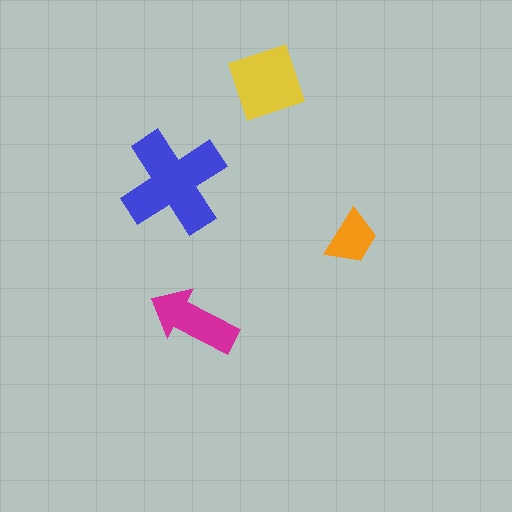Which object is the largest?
The blue cross.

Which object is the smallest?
The orange trapezoid.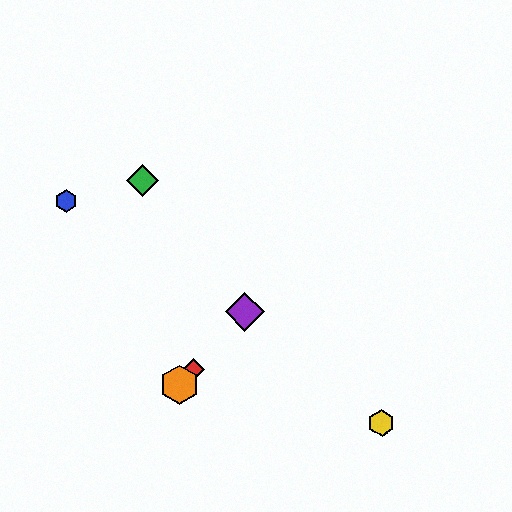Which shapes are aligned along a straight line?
The red diamond, the purple diamond, the orange hexagon are aligned along a straight line.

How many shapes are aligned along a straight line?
3 shapes (the red diamond, the purple diamond, the orange hexagon) are aligned along a straight line.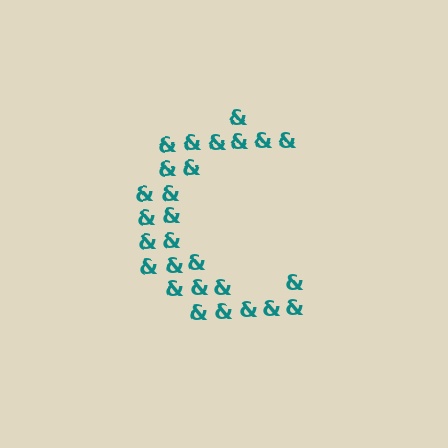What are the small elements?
The small elements are ampersands.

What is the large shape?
The large shape is the letter C.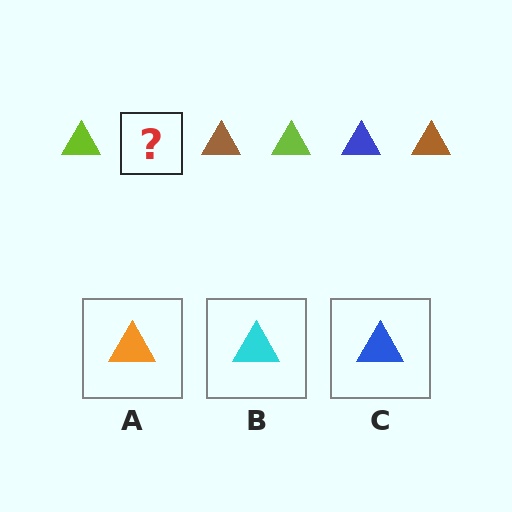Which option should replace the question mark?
Option C.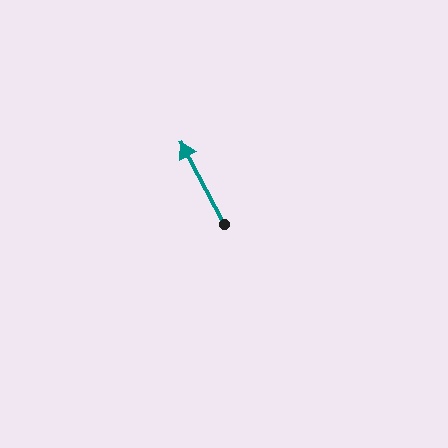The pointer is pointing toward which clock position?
Roughly 11 o'clock.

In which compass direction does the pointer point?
Northwest.